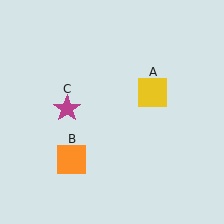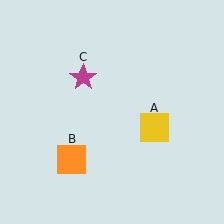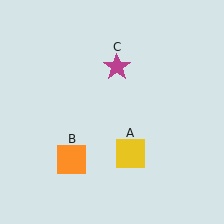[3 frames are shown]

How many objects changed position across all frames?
2 objects changed position: yellow square (object A), magenta star (object C).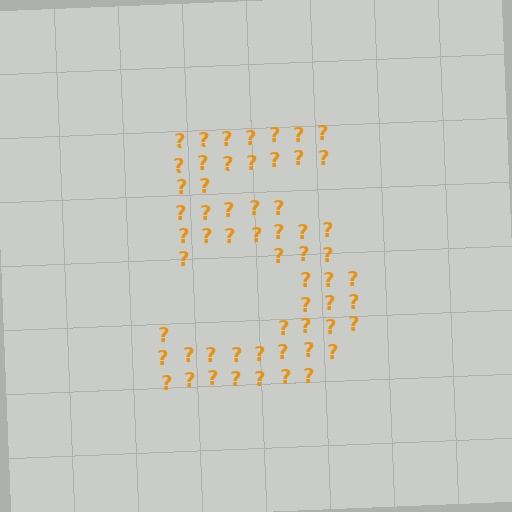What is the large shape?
The large shape is the digit 5.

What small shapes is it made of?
It is made of small question marks.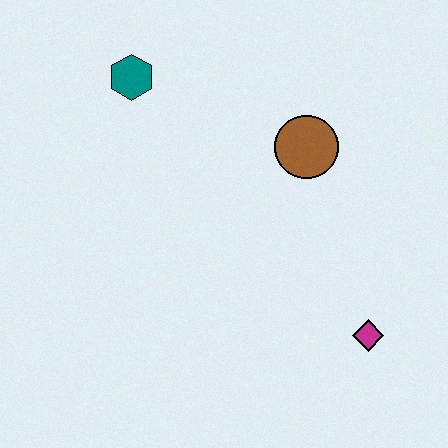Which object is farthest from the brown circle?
The magenta diamond is farthest from the brown circle.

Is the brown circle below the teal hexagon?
Yes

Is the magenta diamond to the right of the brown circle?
Yes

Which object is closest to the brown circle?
The teal hexagon is closest to the brown circle.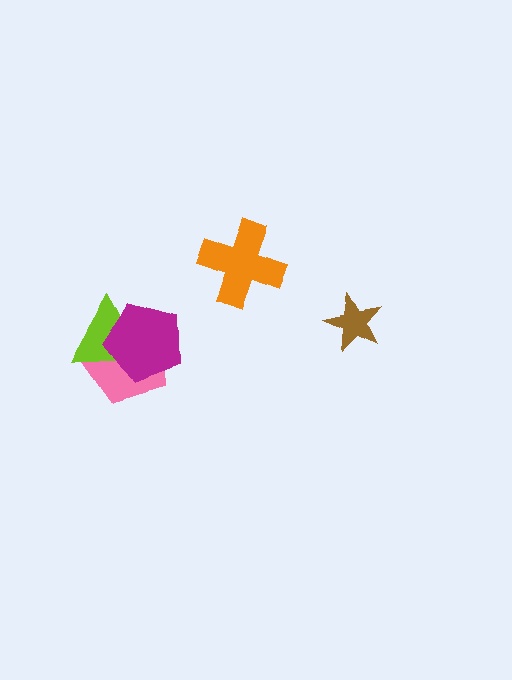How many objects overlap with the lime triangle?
2 objects overlap with the lime triangle.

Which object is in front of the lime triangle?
The magenta pentagon is in front of the lime triangle.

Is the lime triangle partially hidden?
Yes, it is partially covered by another shape.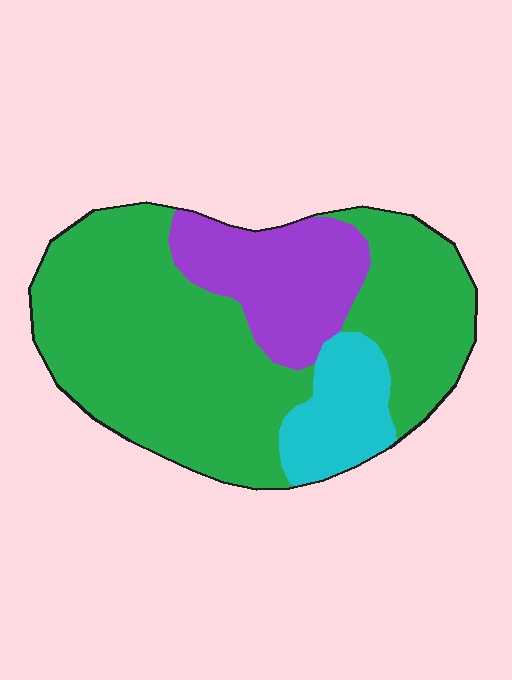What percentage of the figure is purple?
Purple covers roughly 20% of the figure.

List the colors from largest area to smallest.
From largest to smallest: green, purple, cyan.